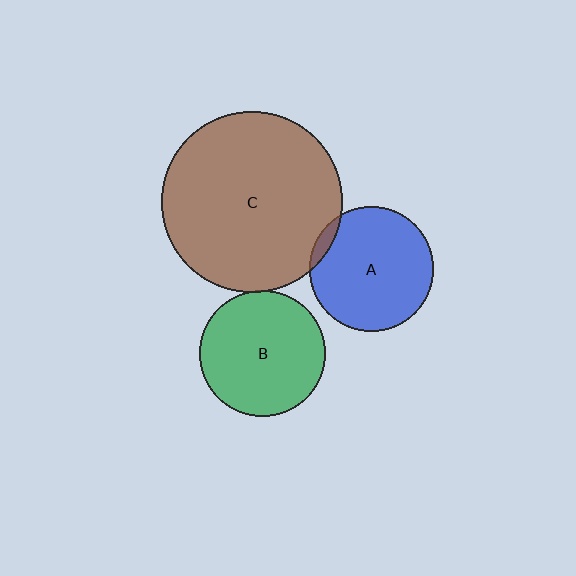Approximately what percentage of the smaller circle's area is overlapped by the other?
Approximately 5%.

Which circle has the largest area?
Circle C (brown).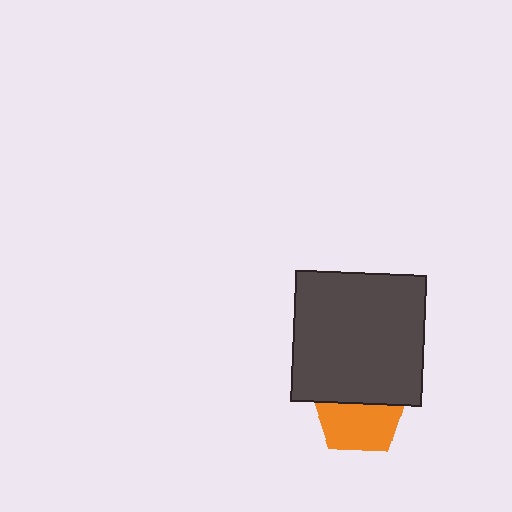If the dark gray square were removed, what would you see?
You would see the complete orange pentagon.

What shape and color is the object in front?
The object in front is a dark gray square.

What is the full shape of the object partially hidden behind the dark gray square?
The partially hidden object is an orange pentagon.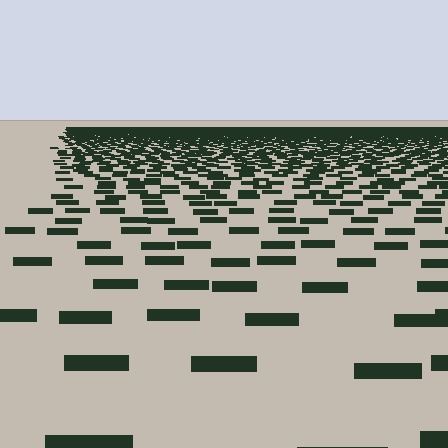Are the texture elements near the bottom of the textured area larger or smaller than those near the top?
Larger. Near the bottom, elements are closer to the viewer and appear at a bigger on-screen size.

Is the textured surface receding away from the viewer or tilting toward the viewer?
The surface is receding away from the viewer. Texture elements get smaller and denser toward the top.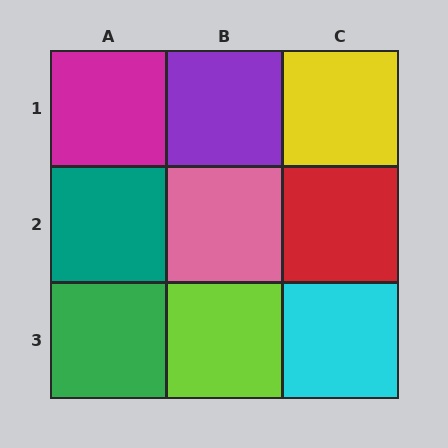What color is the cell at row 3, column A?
Green.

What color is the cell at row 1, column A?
Magenta.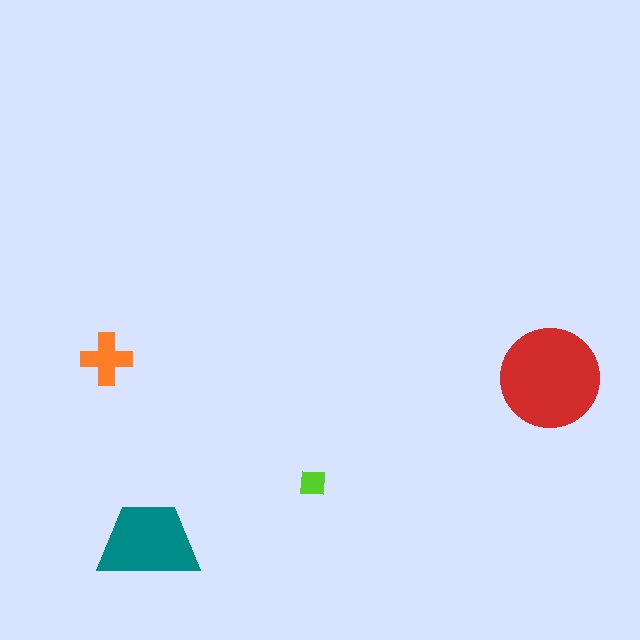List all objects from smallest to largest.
The lime square, the orange cross, the teal trapezoid, the red circle.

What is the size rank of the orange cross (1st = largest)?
3rd.